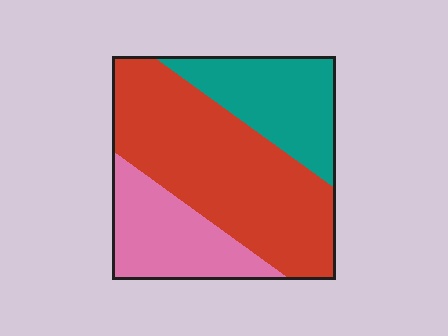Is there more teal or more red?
Red.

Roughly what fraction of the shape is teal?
Teal covers about 25% of the shape.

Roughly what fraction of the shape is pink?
Pink takes up about one quarter (1/4) of the shape.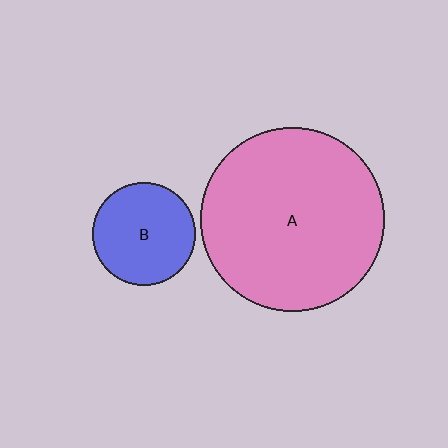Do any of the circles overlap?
No, none of the circles overlap.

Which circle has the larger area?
Circle A (pink).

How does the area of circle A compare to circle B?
Approximately 3.2 times.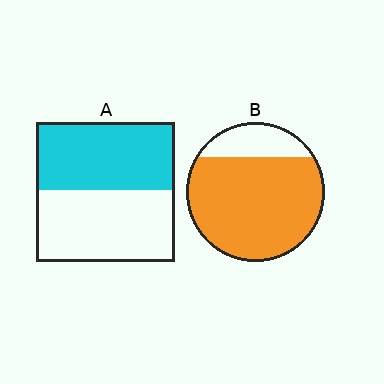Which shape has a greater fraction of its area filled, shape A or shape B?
Shape B.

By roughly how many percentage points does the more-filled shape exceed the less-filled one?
By roughly 30 percentage points (B over A).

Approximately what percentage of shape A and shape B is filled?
A is approximately 50% and B is approximately 80%.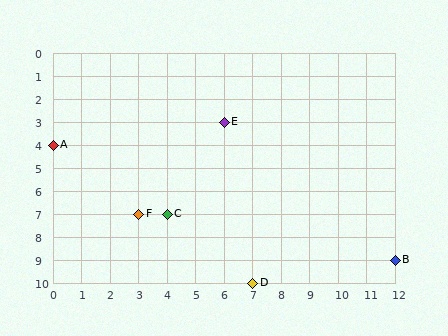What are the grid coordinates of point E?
Point E is at grid coordinates (6, 3).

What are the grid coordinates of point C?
Point C is at grid coordinates (4, 7).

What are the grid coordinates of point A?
Point A is at grid coordinates (0, 4).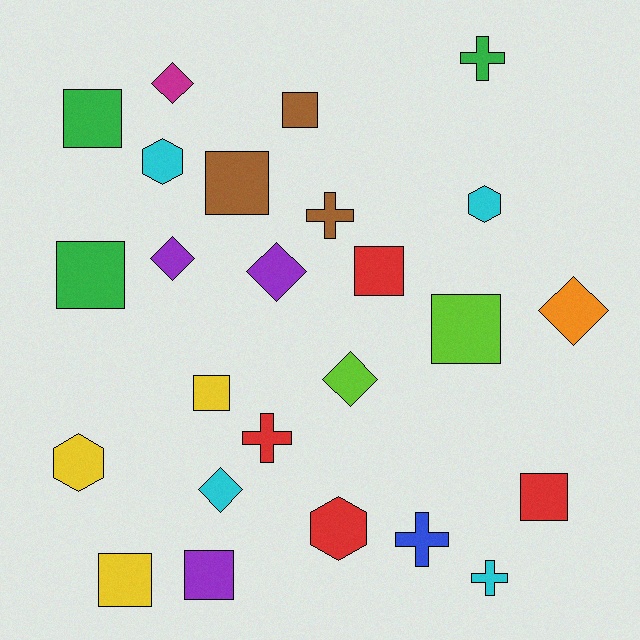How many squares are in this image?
There are 10 squares.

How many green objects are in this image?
There are 3 green objects.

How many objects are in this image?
There are 25 objects.